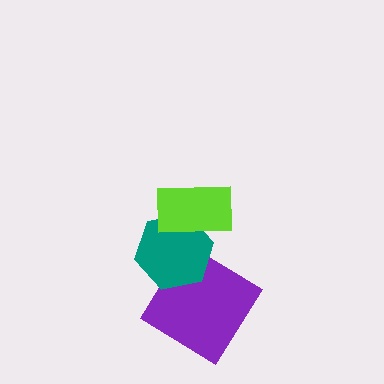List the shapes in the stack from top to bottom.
From top to bottom: the lime rectangle, the teal hexagon, the purple diamond.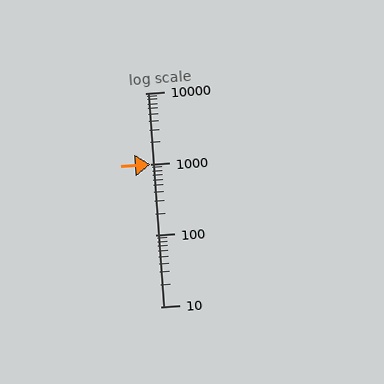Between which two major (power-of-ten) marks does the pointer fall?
The pointer is between 100 and 1000.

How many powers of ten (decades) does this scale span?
The scale spans 3 decades, from 10 to 10000.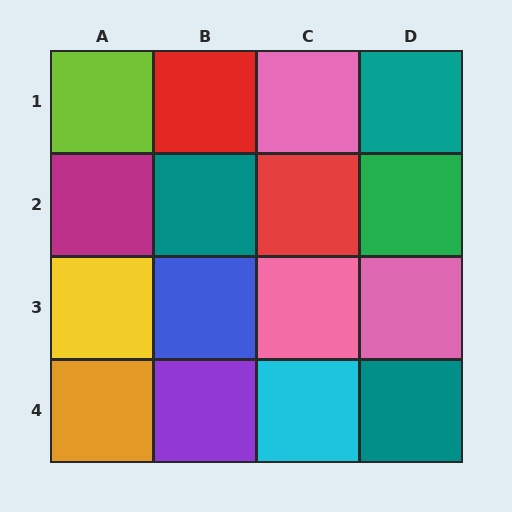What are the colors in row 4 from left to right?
Orange, purple, cyan, teal.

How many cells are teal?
3 cells are teal.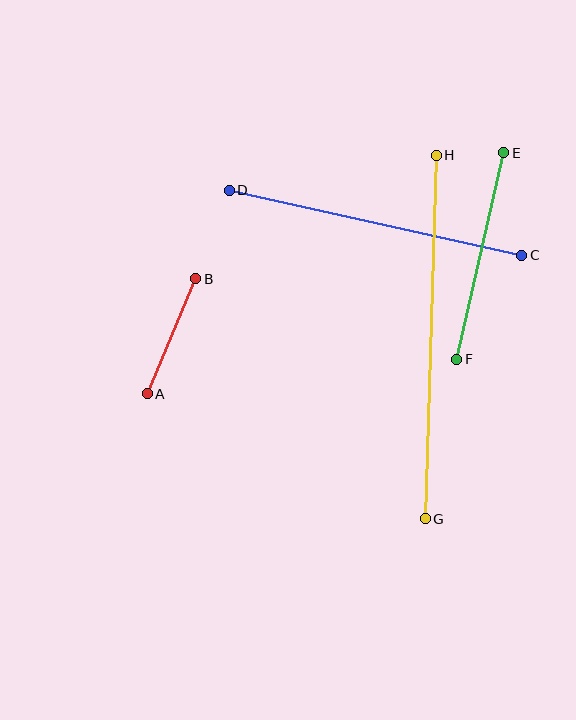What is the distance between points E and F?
The distance is approximately 212 pixels.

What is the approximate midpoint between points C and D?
The midpoint is at approximately (375, 223) pixels.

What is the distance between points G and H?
The distance is approximately 364 pixels.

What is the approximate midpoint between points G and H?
The midpoint is at approximately (431, 337) pixels.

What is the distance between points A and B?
The distance is approximately 125 pixels.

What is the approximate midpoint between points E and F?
The midpoint is at approximately (480, 256) pixels.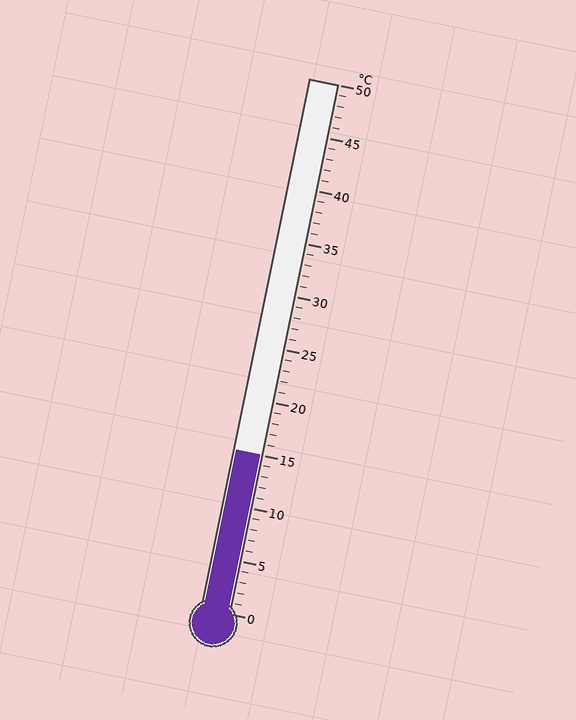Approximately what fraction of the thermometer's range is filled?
The thermometer is filled to approximately 30% of its range.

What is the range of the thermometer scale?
The thermometer scale ranges from 0°C to 50°C.